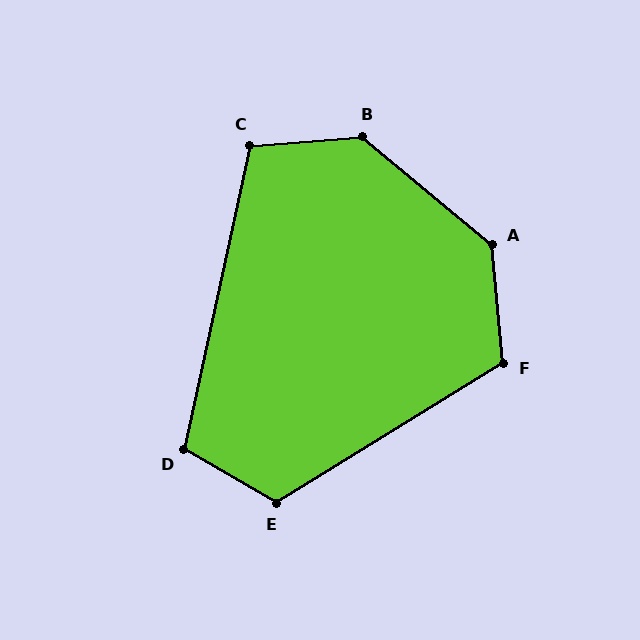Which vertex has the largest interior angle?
B, at approximately 136 degrees.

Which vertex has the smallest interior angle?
C, at approximately 107 degrees.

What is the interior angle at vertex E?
Approximately 118 degrees (obtuse).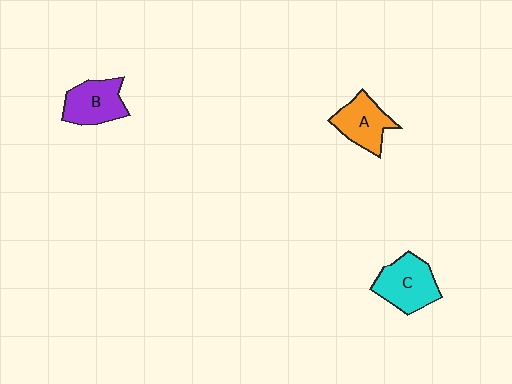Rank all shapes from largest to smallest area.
From largest to smallest: C (cyan), B (purple), A (orange).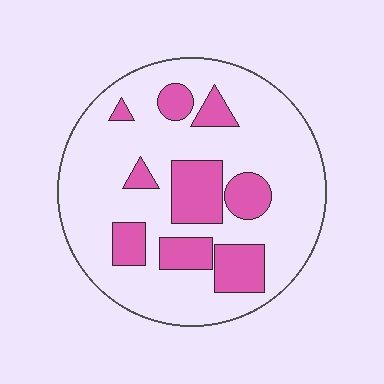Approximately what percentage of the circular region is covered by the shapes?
Approximately 25%.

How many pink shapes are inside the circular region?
9.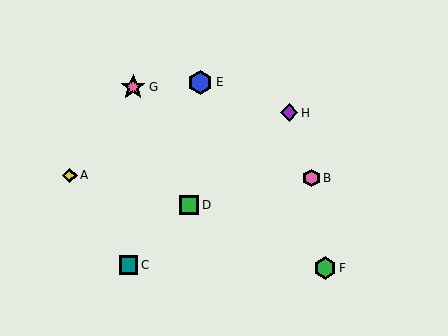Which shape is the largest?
The pink star (labeled G) is the largest.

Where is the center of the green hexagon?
The center of the green hexagon is at (325, 268).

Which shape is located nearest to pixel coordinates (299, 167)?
The pink hexagon (labeled B) at (312, 178) is nearest to that location.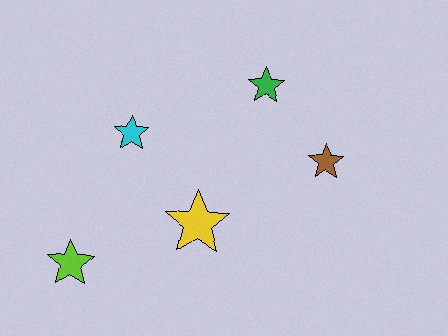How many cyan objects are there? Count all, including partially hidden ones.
There is 1 cyan object.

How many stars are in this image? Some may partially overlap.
There are 5 stars.